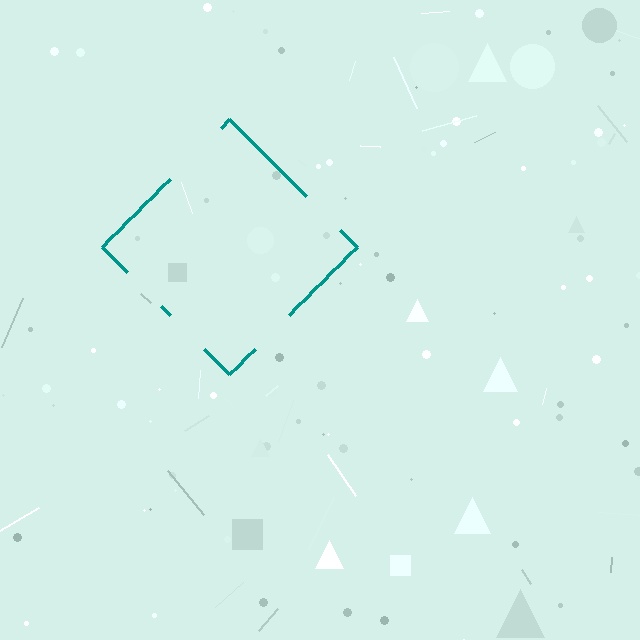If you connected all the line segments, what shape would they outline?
They would outline a diamond.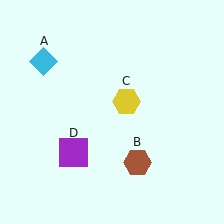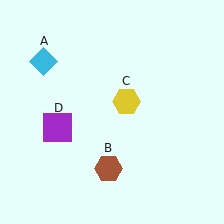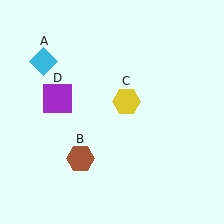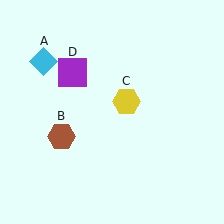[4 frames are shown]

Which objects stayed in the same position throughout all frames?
Cyan diamond (object A) and yellow hexagon (object C) remained stationary.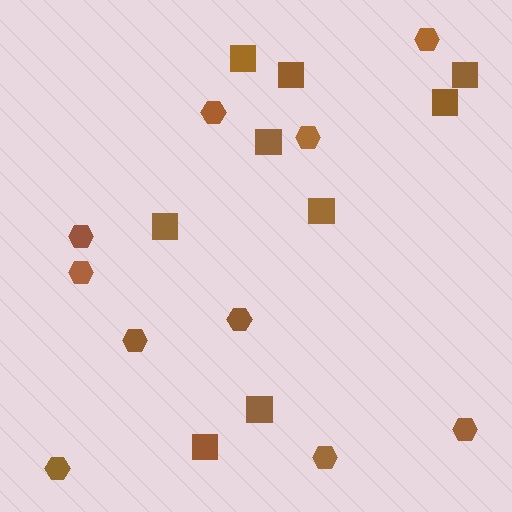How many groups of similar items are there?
There are 2 groups: one group of hexagons (10) and one group of squares (9).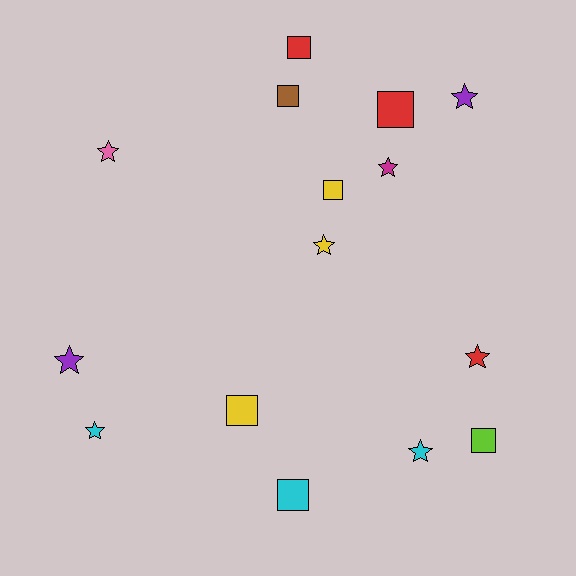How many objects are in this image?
There are 15 objects.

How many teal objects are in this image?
There are no teal objects.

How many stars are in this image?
There are 8 stars.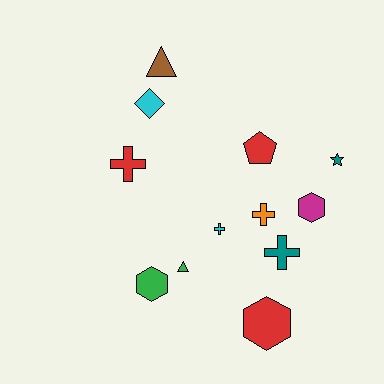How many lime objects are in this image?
There are no lime objects.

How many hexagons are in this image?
There are 3 hexagons.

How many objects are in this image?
There are 12 objects.